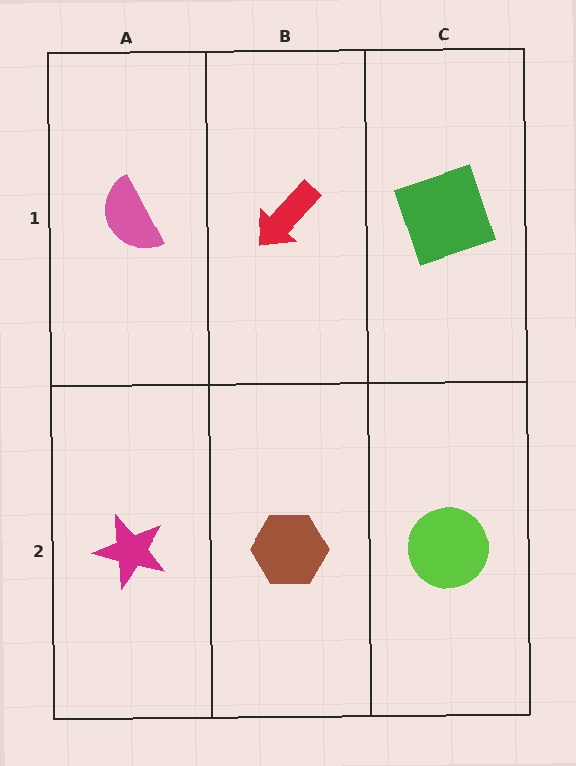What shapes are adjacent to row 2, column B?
A red arrow (row 1, column B), a magenta star (row 2, column A), a lime circle (row 2, column C).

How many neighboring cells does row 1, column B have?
3.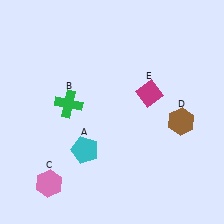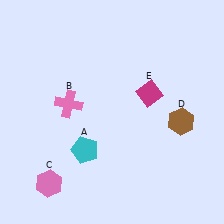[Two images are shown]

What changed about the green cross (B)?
In Image 1, B is green. In Image 2, it changed to pink.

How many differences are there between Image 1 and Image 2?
There is 1 difference between the two images.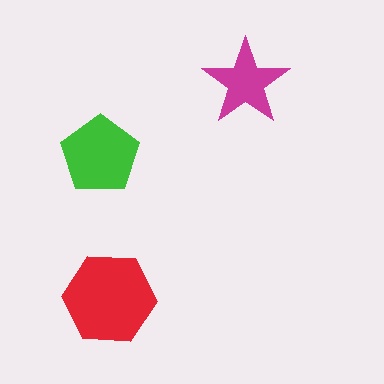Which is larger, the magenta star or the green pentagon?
The green pentagon.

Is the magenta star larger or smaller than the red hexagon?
Smaller.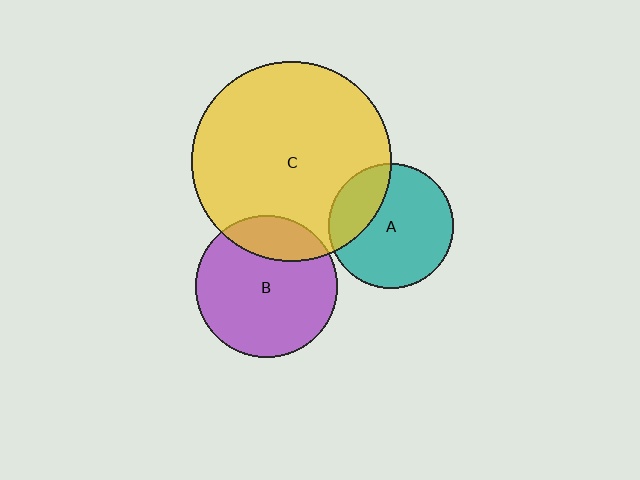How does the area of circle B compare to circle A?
Approximately 1.3 times.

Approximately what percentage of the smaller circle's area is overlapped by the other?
Approximately 20%.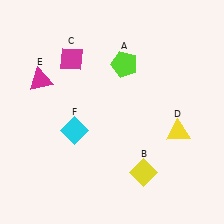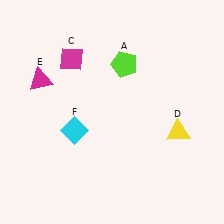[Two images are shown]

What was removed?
The yellow diamond (B) was removed in Image 2.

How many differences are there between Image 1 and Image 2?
There is 1 difference between the two images.